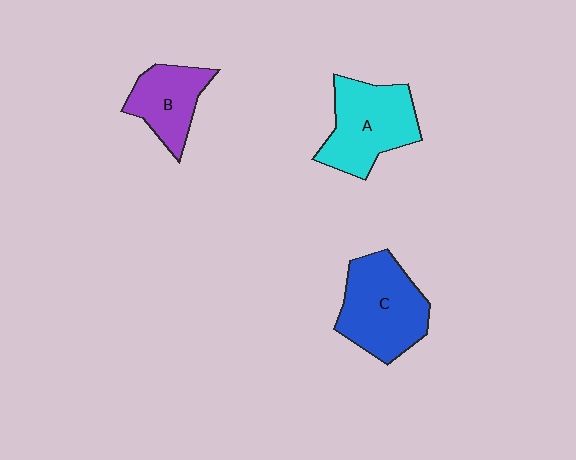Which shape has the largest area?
Shape C (blue).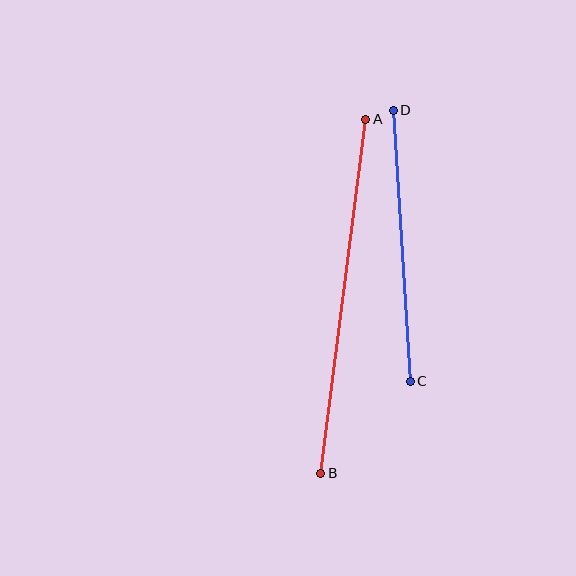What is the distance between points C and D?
The distance is approximately 271 pixels.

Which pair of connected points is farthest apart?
Points A and B are farthest apart.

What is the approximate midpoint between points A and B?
The midpoint is at approximately (343, 296) pixels.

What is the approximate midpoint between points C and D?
The midpoint is at approximately (402, 246) pixels.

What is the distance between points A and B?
The distance is approximately 357 pixels.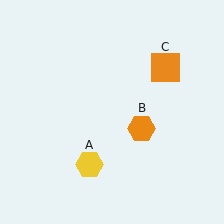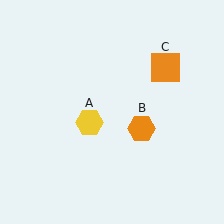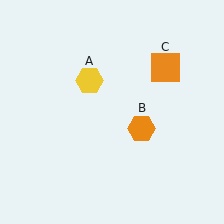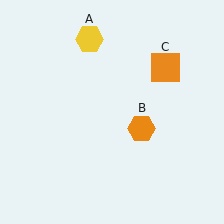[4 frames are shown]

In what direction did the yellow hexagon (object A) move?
The yellow hexagon (object A) moved up.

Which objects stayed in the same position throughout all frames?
Orange hexagon (object B) and orange square (object C) remained stationary.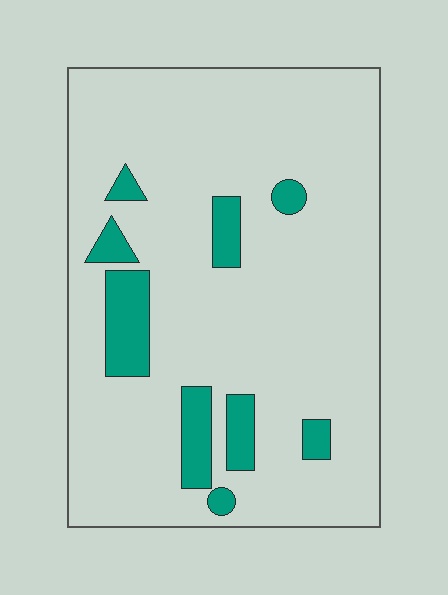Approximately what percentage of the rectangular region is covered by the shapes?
Approximately 10%.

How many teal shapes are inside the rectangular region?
9.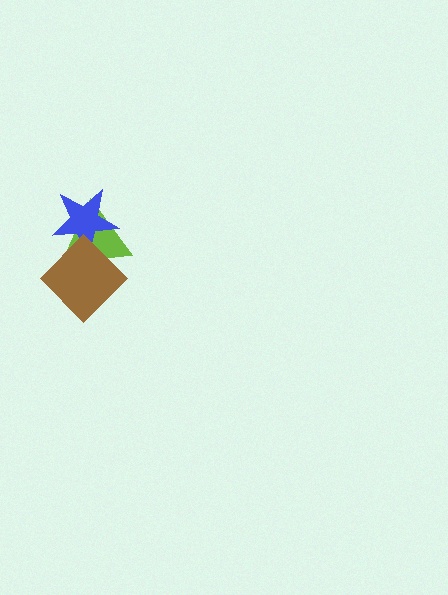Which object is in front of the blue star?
The brown diamond is in front of the blue star.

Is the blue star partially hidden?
Yes, it is partially covered by another shape.